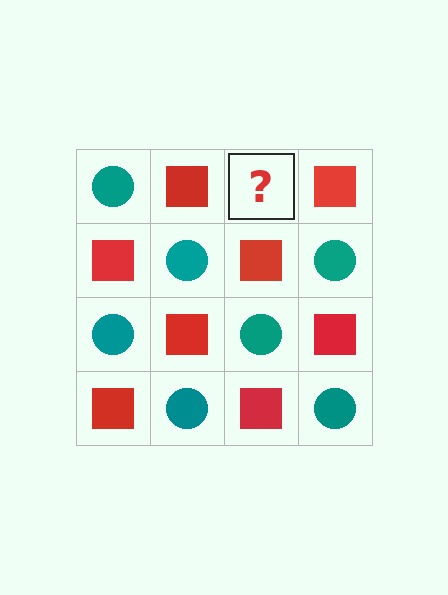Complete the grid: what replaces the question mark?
The question mark should be replaced with a teal circle.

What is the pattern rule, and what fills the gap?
The rule is that it alternates teal circle and red square in a checkerboard pattern. The gap should be filled with a teal circle.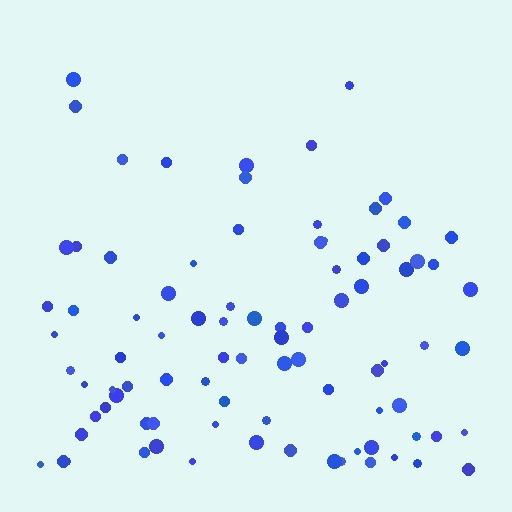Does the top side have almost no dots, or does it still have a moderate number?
Still a moderate number, just noticeably fewer than the bottom.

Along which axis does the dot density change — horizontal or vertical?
Vertical.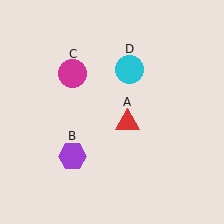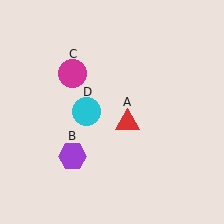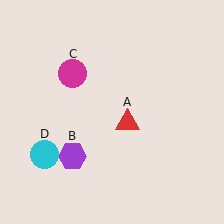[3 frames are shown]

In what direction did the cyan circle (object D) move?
The cyan circle (object D) moved down and to the left.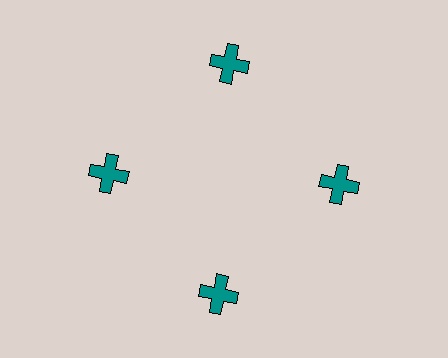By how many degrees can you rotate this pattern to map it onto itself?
The pattern maps onto itself every 90 degrees of rotation.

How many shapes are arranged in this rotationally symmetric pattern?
There are 4 shapes, arranged in 4 groups of 1.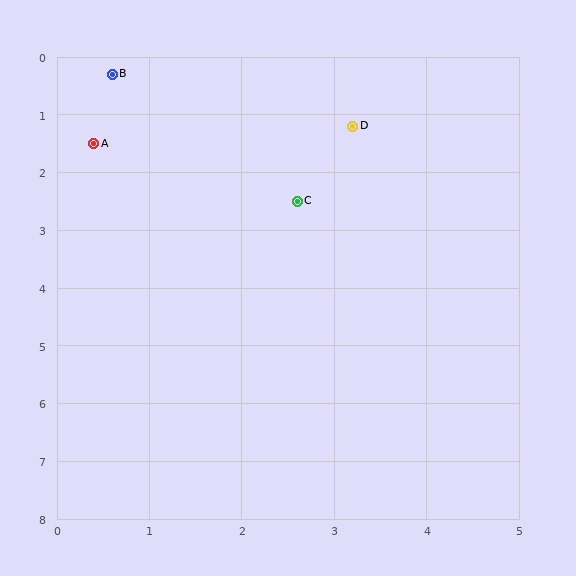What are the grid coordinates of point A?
Point A is at approximately (0.4, 1.5).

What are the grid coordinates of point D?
Point D is at approximately (3.2, 1.2).